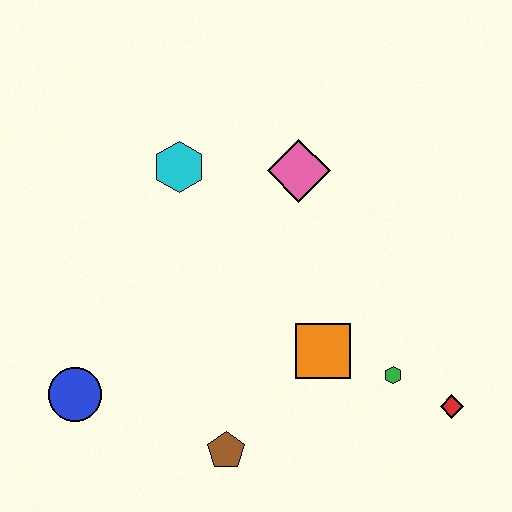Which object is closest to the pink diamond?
The cyan hexagon is closest to the pink diamond.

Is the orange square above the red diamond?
Yes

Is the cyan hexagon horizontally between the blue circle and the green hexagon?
Yes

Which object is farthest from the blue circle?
The red diamond is farthest from the blue circle.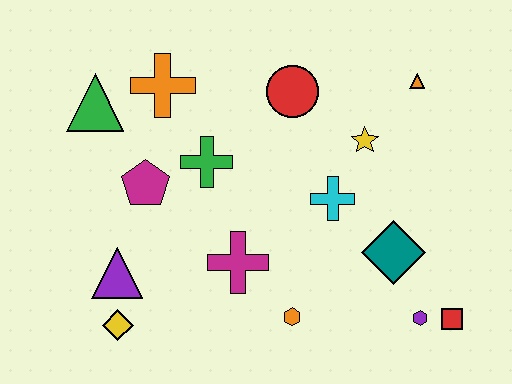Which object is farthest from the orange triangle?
The yellow diamond is farthest from the orange triangle.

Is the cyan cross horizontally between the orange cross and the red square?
Yes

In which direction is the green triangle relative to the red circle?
The green triangle is to the left of the red circle.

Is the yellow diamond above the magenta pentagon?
No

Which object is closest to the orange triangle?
The yellow star is closest to the orange triangle.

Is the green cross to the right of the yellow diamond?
Yes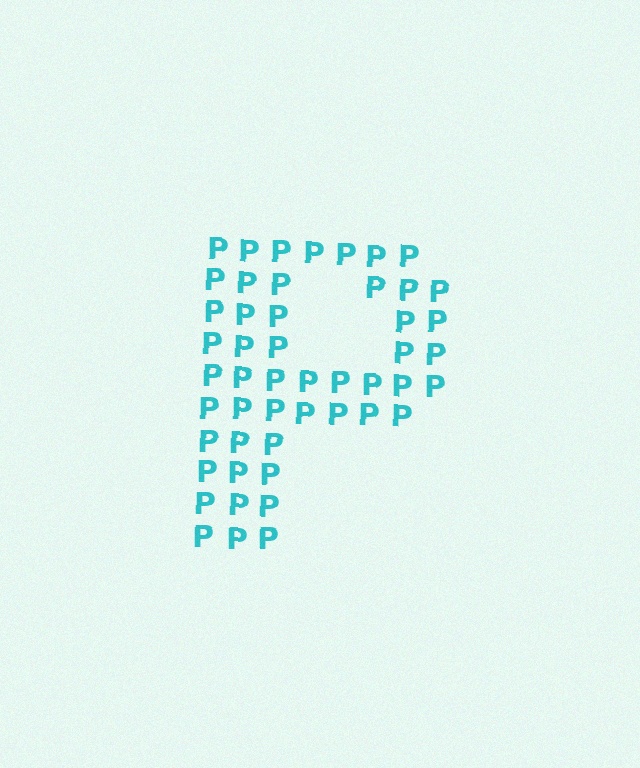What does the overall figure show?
The overall figure shows the letter P.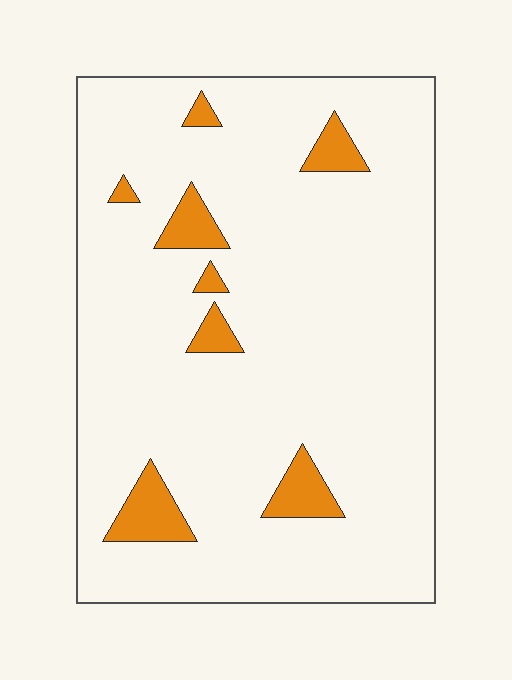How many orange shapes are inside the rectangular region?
8.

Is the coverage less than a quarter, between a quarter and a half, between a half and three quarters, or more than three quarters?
Less than a quarter.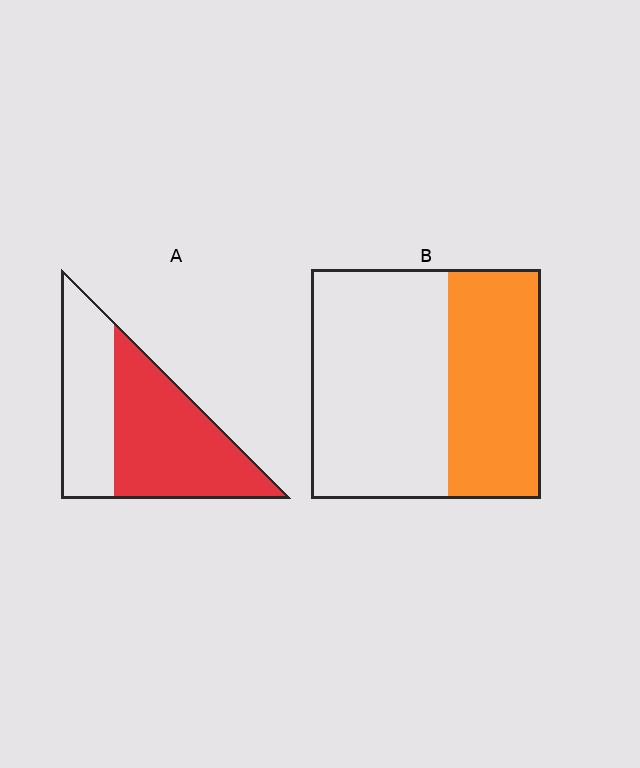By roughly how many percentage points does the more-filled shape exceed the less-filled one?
By roughly 20 percentage points (A over B).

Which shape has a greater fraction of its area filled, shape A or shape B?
Shape A.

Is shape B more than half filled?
No.